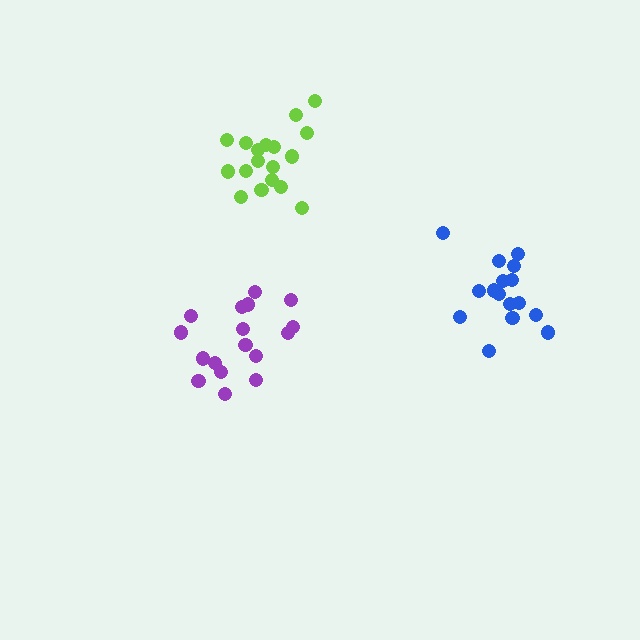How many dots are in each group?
Group 1: 18 dots, Group 2: 16 dots, Group 3: 17 dots (51 total).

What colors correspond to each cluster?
The clusters are colored: lime, blue, purple.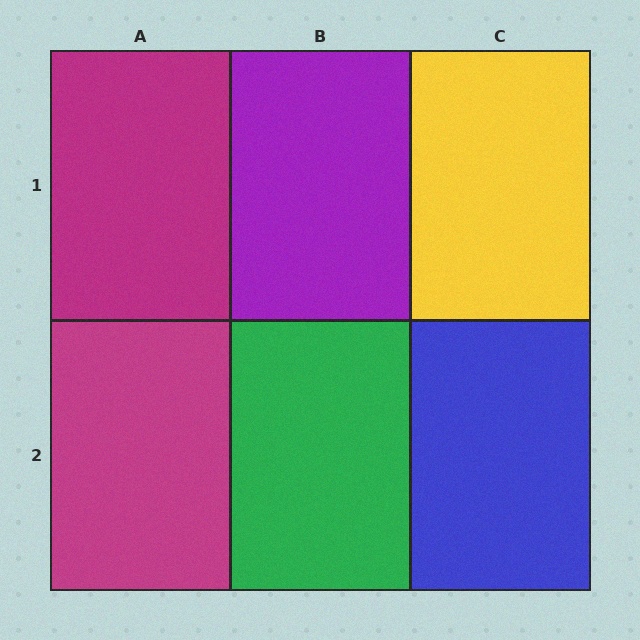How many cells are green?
1 cell is green.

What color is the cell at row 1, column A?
Magenta.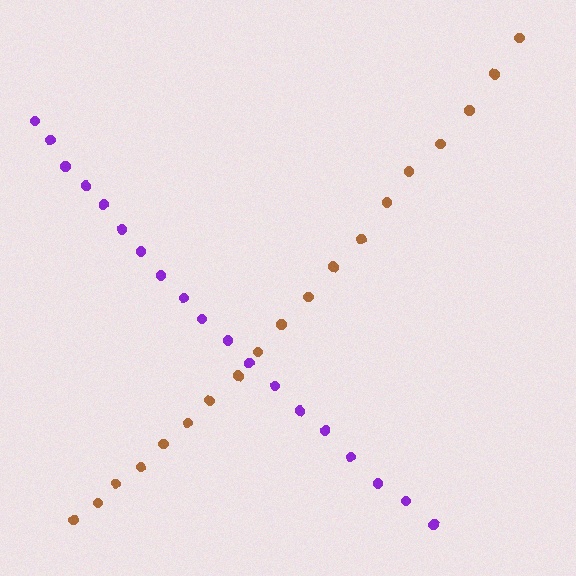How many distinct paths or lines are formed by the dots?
There are 2 distinct paths.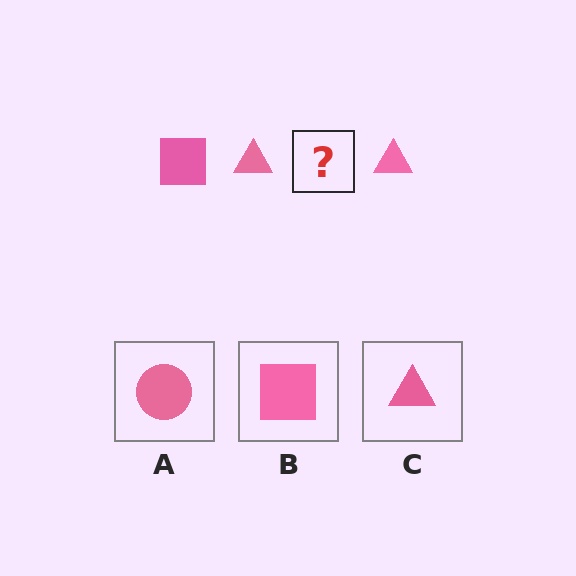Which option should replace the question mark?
Option B.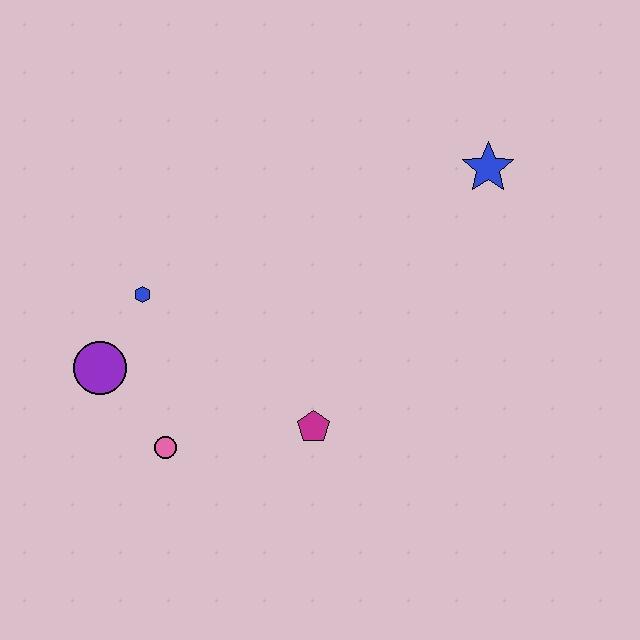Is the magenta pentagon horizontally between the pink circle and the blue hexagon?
No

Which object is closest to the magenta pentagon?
The pink circle is closest to the magenta pentagon.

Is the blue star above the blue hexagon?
Yes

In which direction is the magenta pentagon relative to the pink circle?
The magenta pentagon is to the right of the pink circle.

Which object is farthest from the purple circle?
The blue star is farthest from the purple circle.